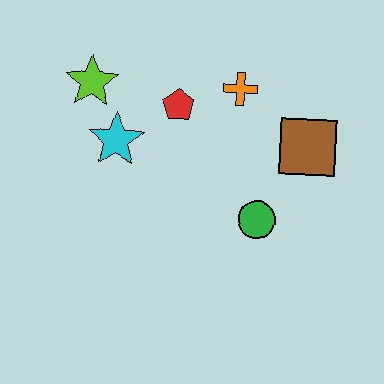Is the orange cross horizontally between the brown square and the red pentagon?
Yes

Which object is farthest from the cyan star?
The brown square is farthest from the cyan star.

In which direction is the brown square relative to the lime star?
The brown square is to the right of the lime star.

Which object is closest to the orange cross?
The red pentagon is closest to the orange cross.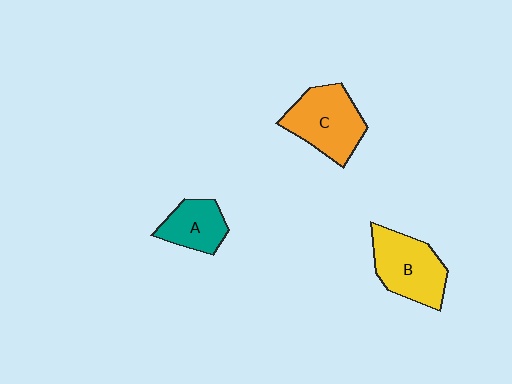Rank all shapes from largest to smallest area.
From largest to smallest: C (orange), B (yellow), A (teal).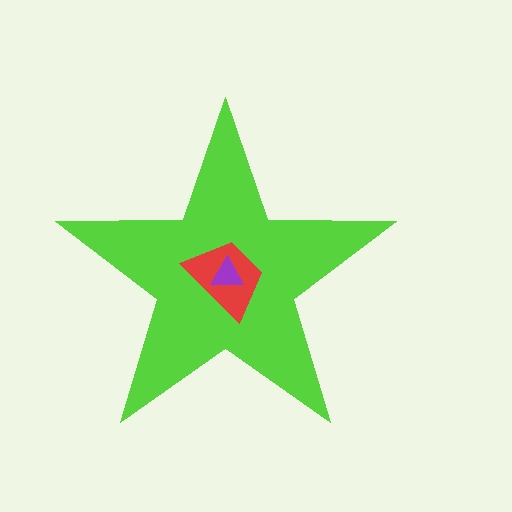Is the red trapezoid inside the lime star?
Yes.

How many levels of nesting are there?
3.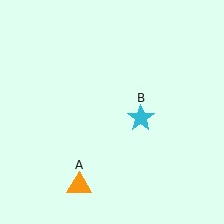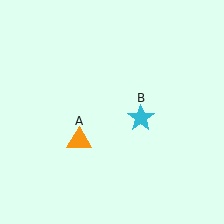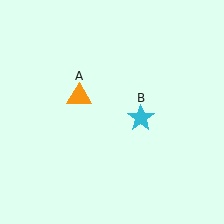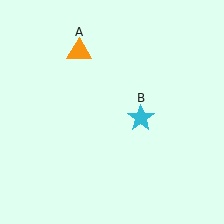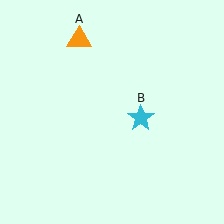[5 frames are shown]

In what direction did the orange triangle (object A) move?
The orange triangle (object A) moved up.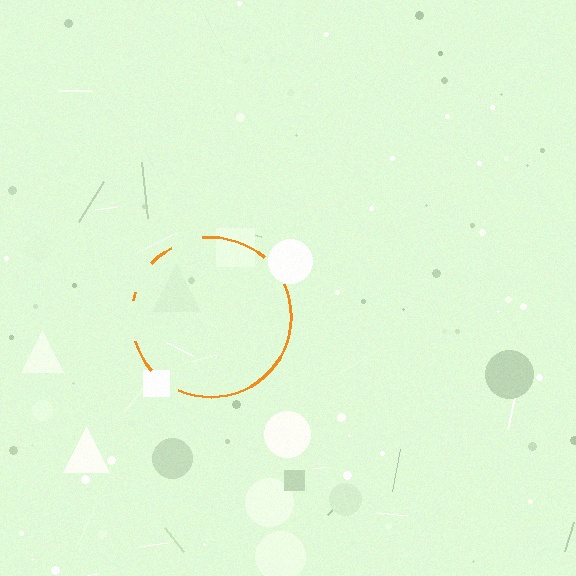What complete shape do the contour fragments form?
The contour fragments form a circle.